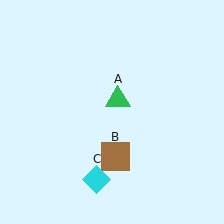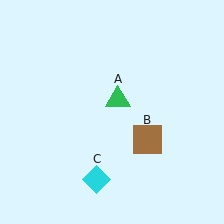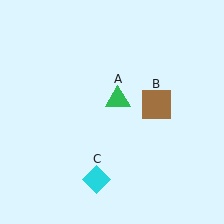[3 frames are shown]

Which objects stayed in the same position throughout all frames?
Green triangle (object A) and cyan diamond (object C) remained stationary.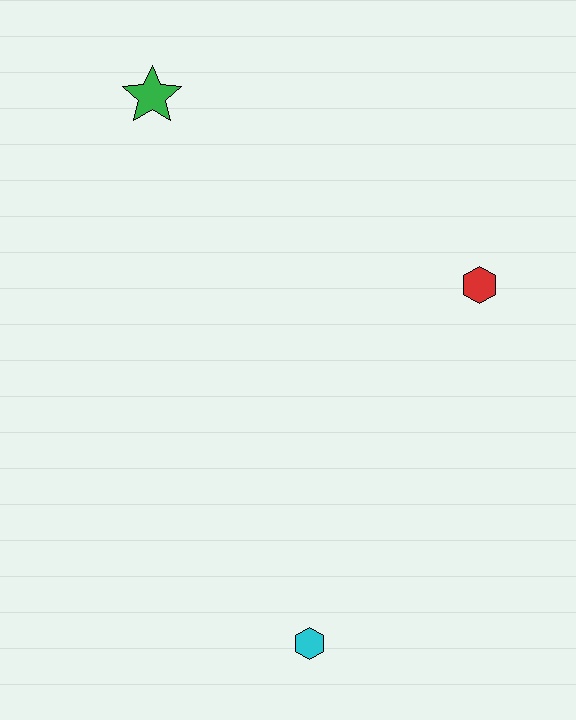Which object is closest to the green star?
The red hexagon is closest to the green star.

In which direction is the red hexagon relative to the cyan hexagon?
The red hexagon is above the cyan hexagon.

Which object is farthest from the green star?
The cyan hexagon is farthest from the green star.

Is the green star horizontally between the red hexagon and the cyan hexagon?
No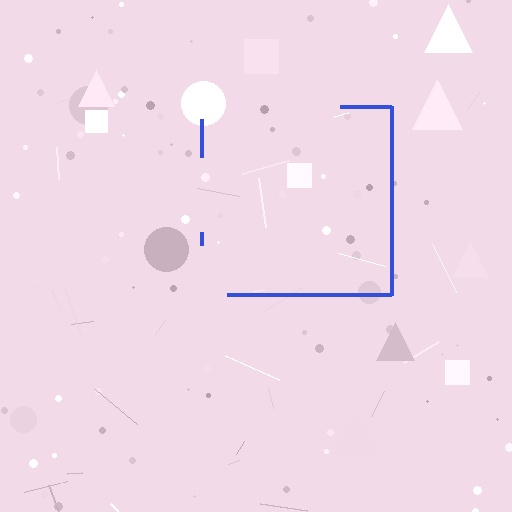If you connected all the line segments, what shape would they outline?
They would outline a square.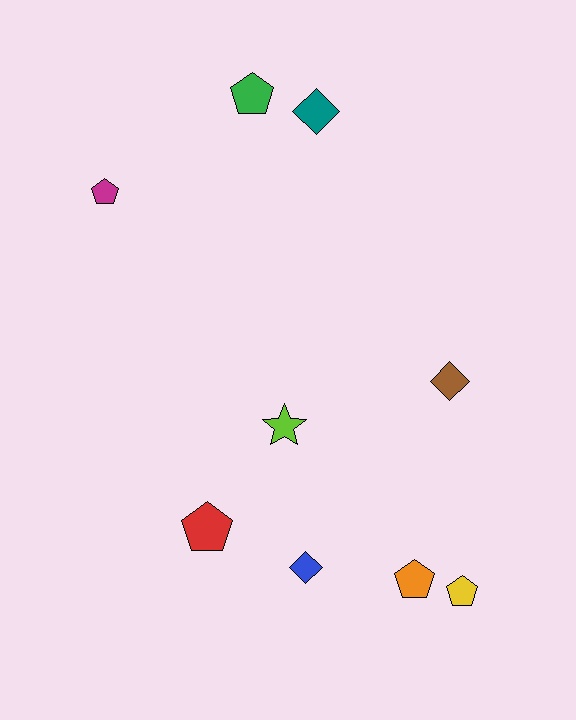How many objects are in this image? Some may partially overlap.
There are 9 objects.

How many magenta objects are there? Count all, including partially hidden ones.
There is 1 magenta object.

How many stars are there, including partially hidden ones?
There is 1 star.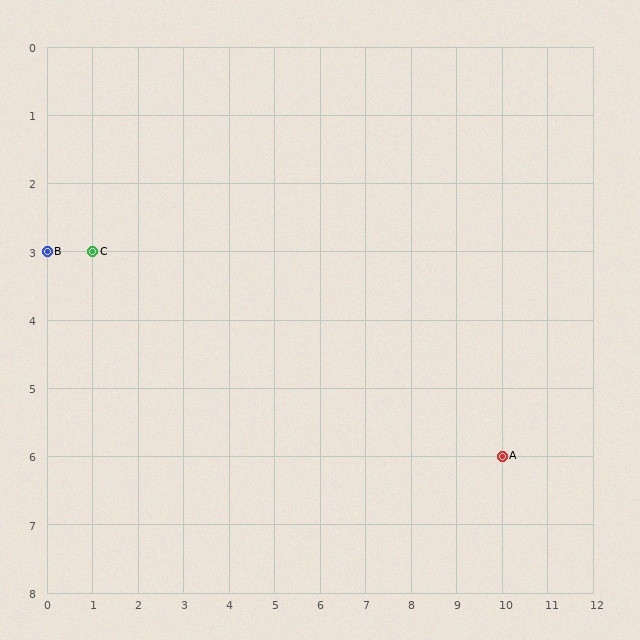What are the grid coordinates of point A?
Point A is at grid coordinates (10, 6).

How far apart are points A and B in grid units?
Points A and B are 10 columns and 3 rows apart (about 10.4 grid units diagonally).